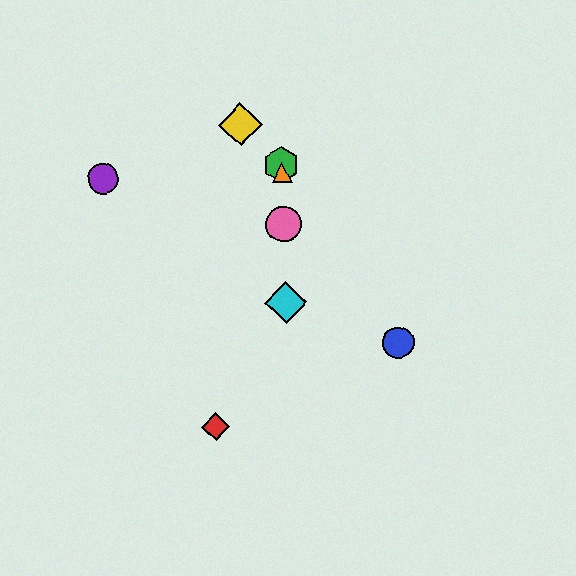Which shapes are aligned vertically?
The green hexagon, the orange triangle, the cyan diamond, the pink circle are aligned vertically.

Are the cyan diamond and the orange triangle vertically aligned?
Yes, both are at x≈286.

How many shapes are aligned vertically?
4 shapes (the green hexagon, the orange triangle, the cyan diamond, the pink circle) are aligned vertically.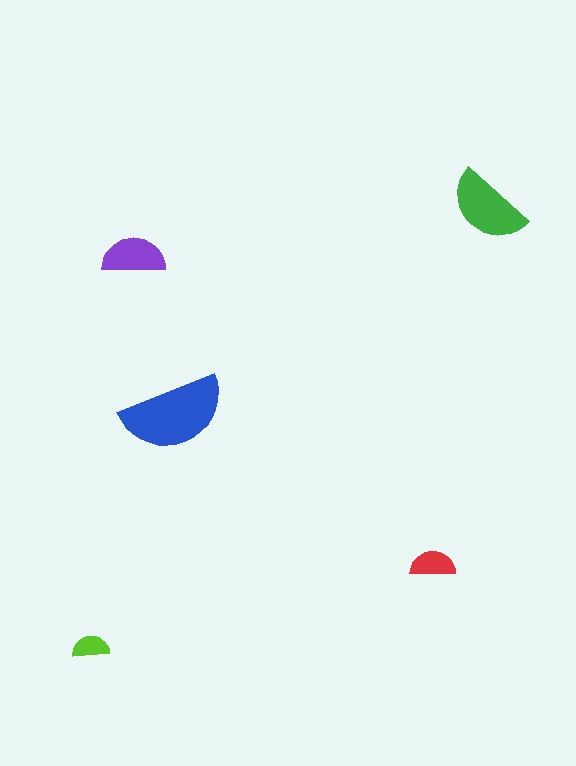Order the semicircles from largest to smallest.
the blue one, the green one, the purple one, the red one, the lime one.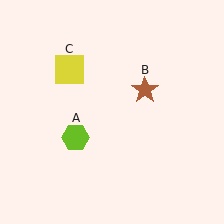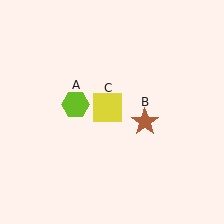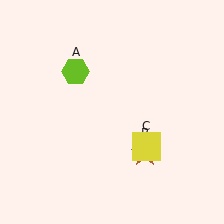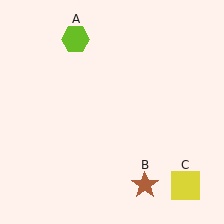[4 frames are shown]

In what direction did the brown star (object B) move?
The brown star (object B) moved down.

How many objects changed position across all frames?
3 objects changed position: lime hexagon (object A), brown star (object B), yellow square (object C).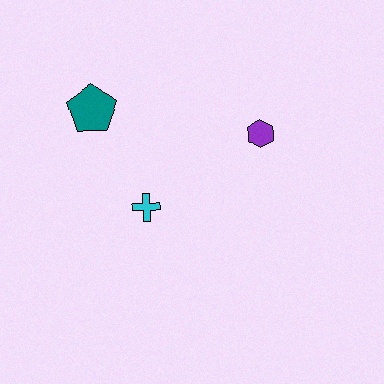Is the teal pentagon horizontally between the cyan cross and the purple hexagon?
No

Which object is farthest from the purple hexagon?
The teal pentagon is farthest from the purple hexagon.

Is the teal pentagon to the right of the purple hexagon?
No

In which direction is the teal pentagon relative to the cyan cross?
The teal pentagon is above the cyan cross.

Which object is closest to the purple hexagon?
The cyan cross is closest to the purple hexagon.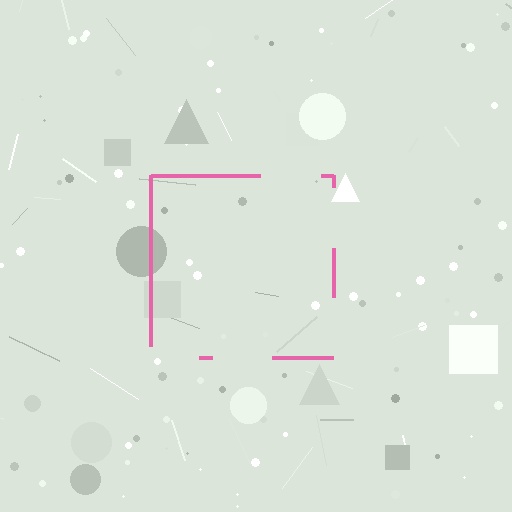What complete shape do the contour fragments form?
The contour fragments form a square.